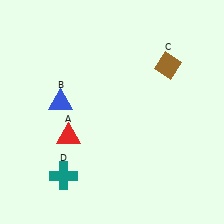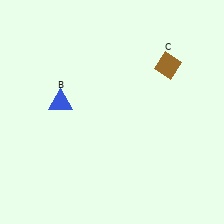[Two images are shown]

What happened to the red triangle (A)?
The red triangle (A) was removed in Image 2. It was in the bottom-left area of Image 1.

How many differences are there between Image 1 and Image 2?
There are 2 differences between the two images.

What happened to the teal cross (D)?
The teal cross (D) was removed in Image 2. It was in the bottom-left area of Image 1.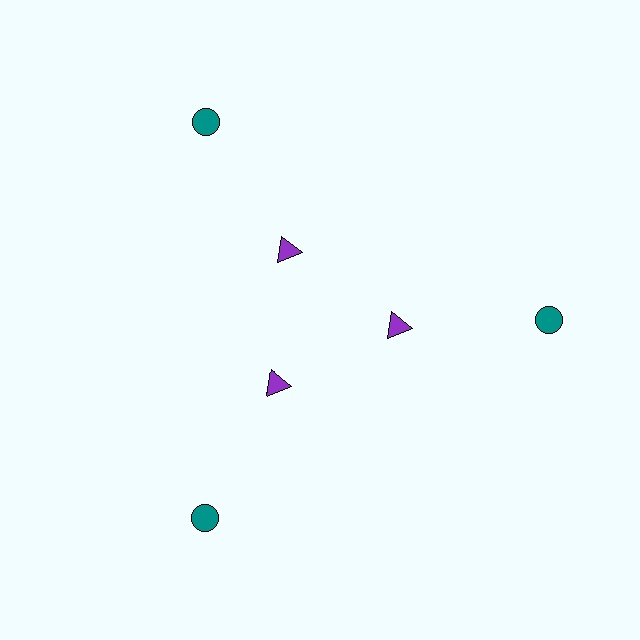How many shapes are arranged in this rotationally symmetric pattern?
There are 6 shapes, arranged in 3 groups of 2.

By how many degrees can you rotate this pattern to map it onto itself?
The pattern maps onto itself every 120 degrees of rotation.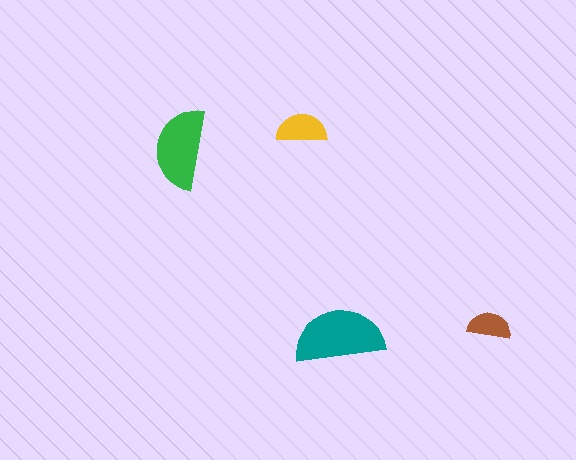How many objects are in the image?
There are 4 objects in the image.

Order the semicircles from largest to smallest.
the teal one, the green one, the yellow one, the brown one.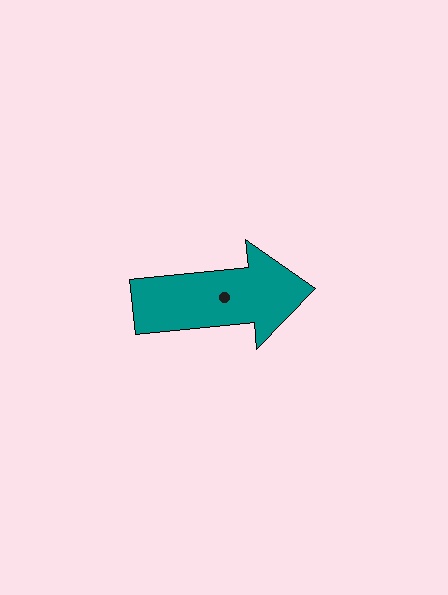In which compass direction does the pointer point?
East.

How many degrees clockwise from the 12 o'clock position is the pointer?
Approximately 84 degrees.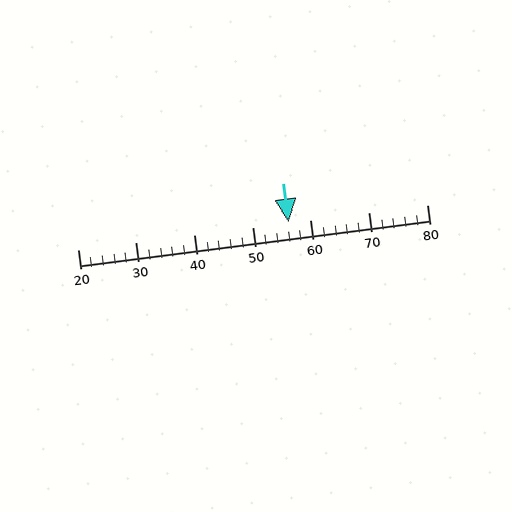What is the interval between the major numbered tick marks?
The major tick marks are spaced 10 units apart.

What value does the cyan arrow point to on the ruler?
The cyan arrow points to approximately 56.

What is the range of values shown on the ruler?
The ruler shows values from 20 to 80.